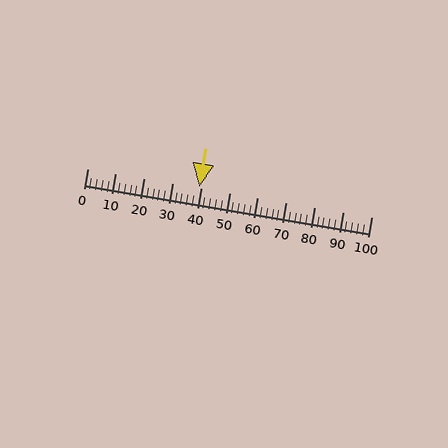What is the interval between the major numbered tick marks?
The major tick marks are spaced 10 units apart.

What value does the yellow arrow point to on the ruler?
The yellow arrow points to approximately 40.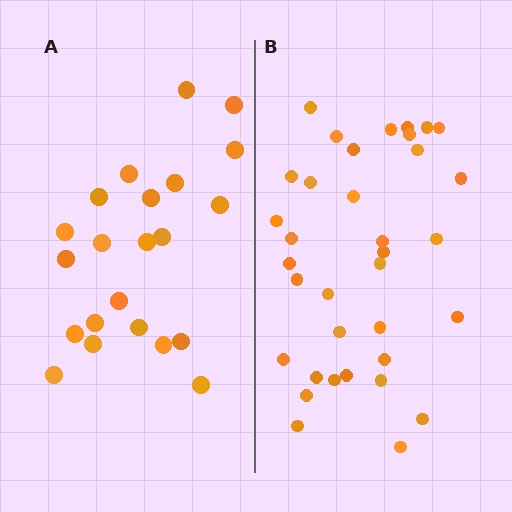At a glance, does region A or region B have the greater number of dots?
Region B (the right region) has more dots.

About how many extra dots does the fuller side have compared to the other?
Region B has approximately 15 more dots than region A.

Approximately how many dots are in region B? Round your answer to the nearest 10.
About 40 dots. (The exact count is 35, which rounds to 40.)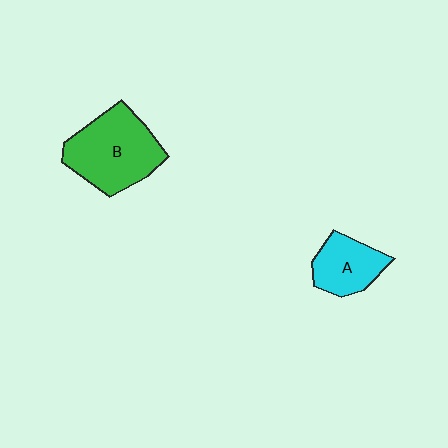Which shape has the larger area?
Shape B (green).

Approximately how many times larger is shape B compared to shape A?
Approximately 1.8 times.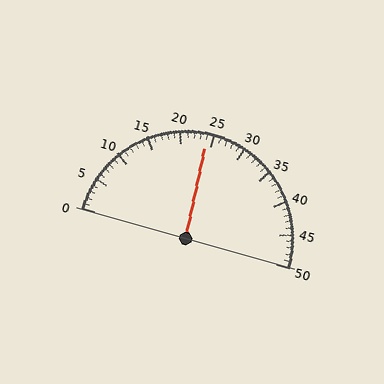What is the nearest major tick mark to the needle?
The nearest major tick mark is 25.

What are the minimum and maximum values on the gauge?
The gauge ranges from 0 to 50.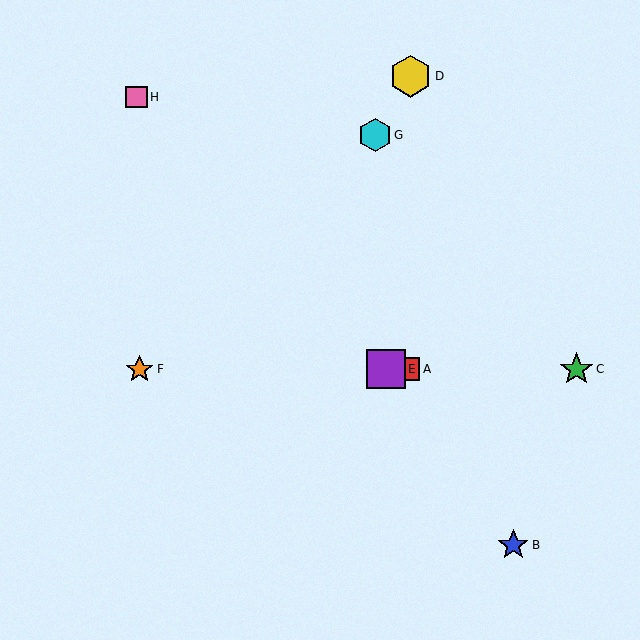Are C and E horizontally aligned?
Yes, both are at y≈369.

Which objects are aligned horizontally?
Objects A, C, E, F are aligned horizontally.